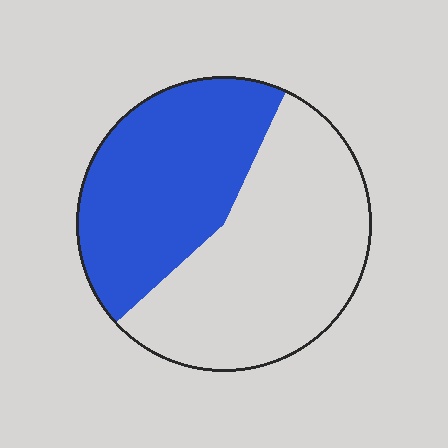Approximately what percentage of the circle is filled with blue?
Approximately 45%.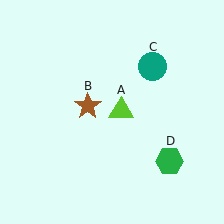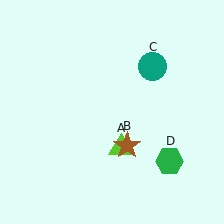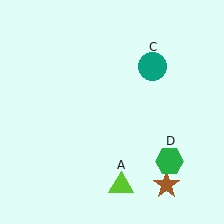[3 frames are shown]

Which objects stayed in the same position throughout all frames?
Teal circle (object C) and green hexagon (object D) remained stationary.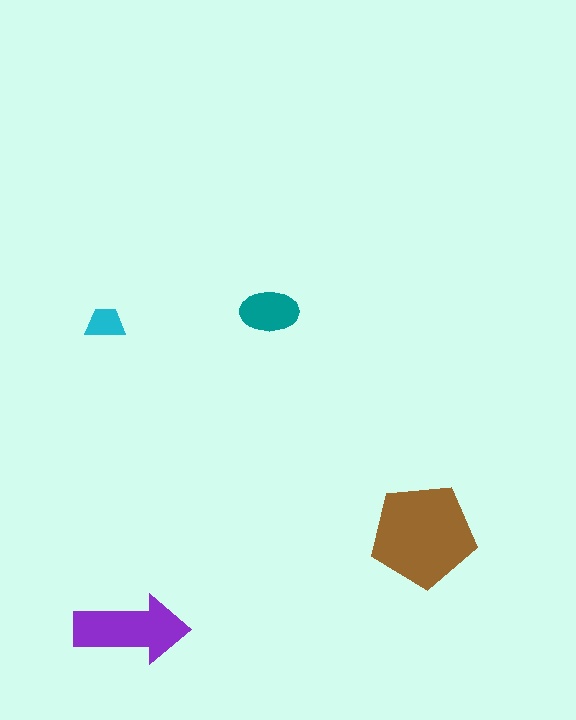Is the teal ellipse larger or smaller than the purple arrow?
Smaller.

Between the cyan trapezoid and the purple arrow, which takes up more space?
The purple arrow.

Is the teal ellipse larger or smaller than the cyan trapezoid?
Larger.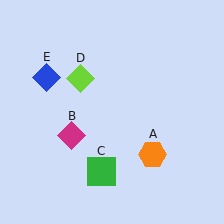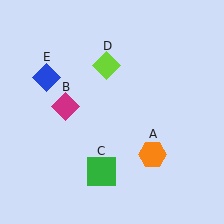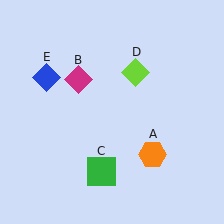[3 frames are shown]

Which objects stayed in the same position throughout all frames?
Orange hexagon (object A) and green square (object C) and blue diamond (object E) remained stationary.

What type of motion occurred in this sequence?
The magenta diamond (object B), lime diamond (object D) rotated clockwise around the center of the scene.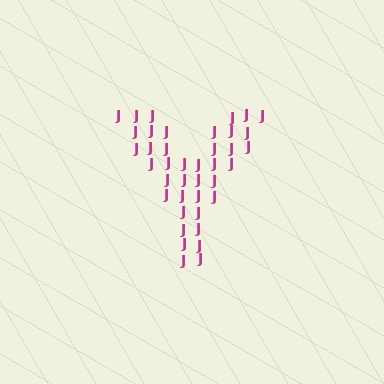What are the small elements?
The small elements are letter J's.